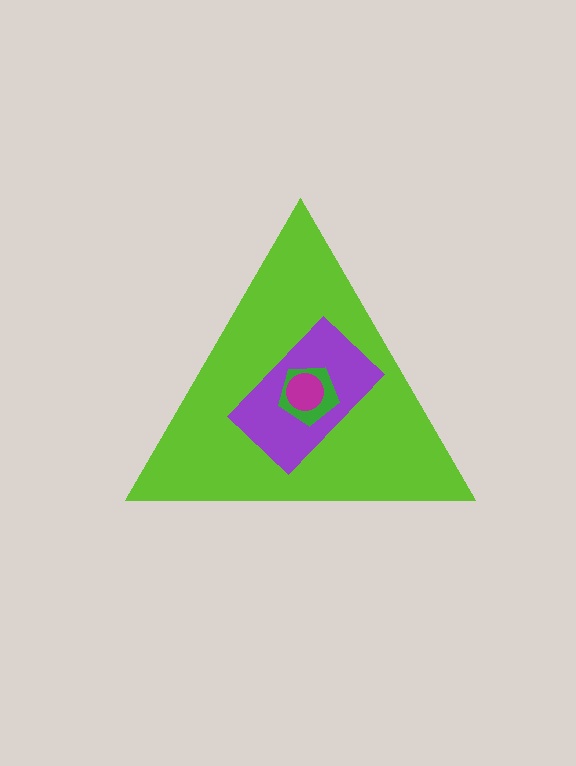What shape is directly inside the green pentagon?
The magenta circle.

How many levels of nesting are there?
4.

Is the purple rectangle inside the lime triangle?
Yes.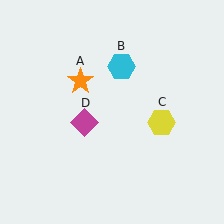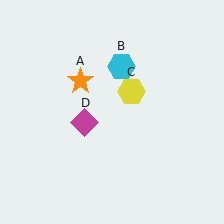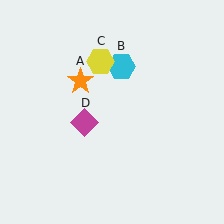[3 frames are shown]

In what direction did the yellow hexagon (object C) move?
The yellow hexagon (object C) moved up and to the left.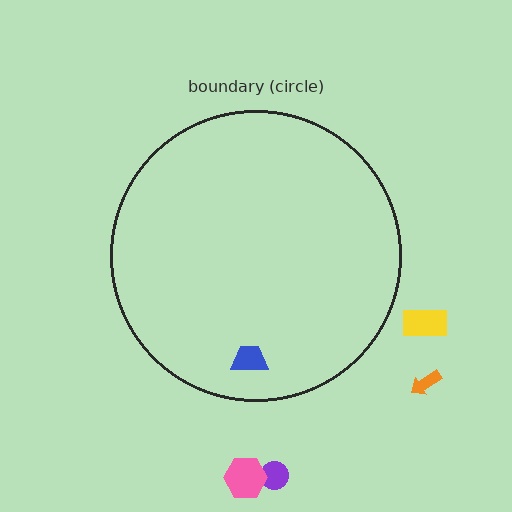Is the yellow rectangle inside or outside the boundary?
Outside.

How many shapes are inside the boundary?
1 inside, 4 outside.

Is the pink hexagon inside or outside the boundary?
Outside.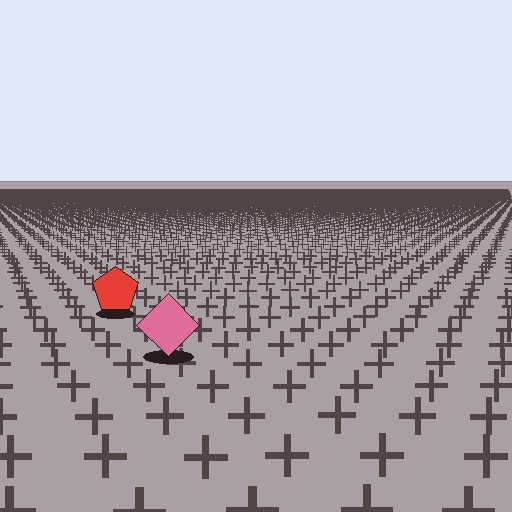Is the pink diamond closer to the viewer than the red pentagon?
Yes. The pink diamond is closer — you can tell from the texture gradient: the ground texture is coarser near it.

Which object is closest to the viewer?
The pink diamond is closest. The texture marks near it are larger and more spread out.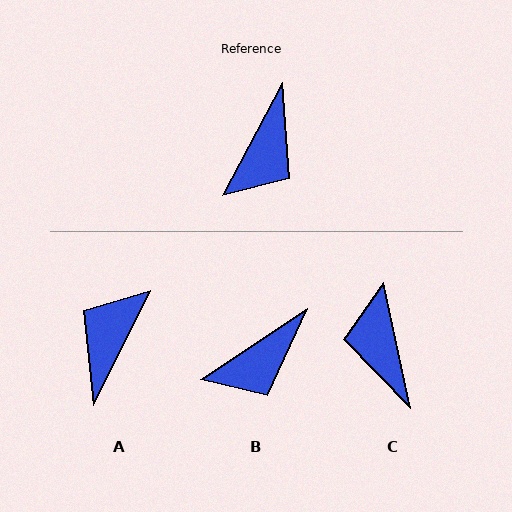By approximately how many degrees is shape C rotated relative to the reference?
Approximately 140 degrees clockwise.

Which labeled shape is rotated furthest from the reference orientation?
A, about 178 degrees away.